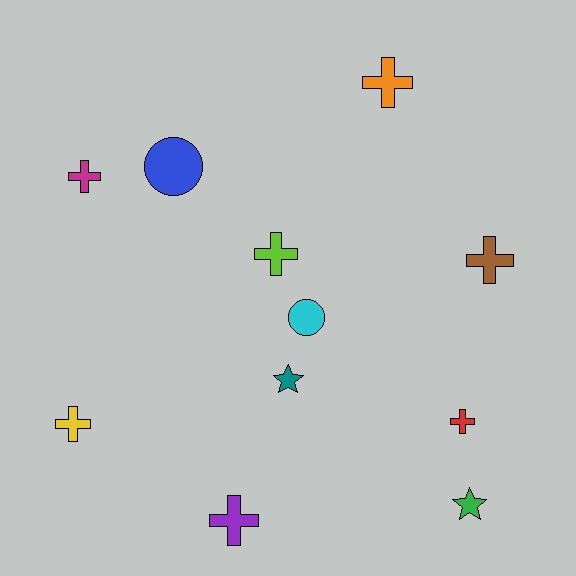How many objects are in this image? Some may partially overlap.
There are 11 objects.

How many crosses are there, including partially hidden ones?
There are 7 crosses.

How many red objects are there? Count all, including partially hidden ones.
There is 1 red object.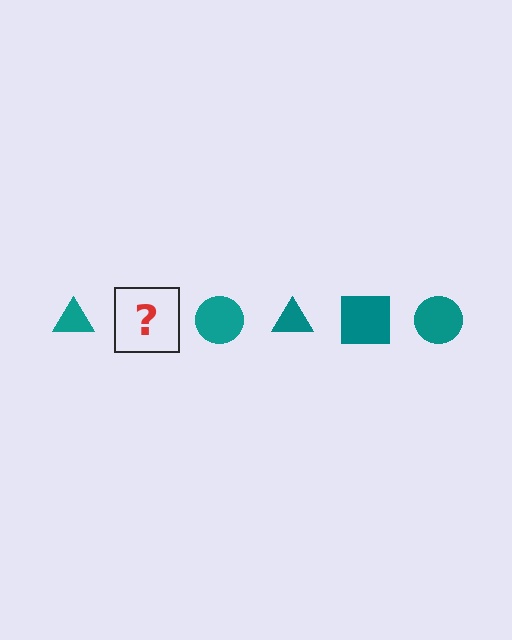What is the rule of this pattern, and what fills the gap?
The rule is that the pattern cycles through triangle, square, circle shapes in teal. The gap should be filled with a teal square.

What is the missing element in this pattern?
The missing element is a teal square.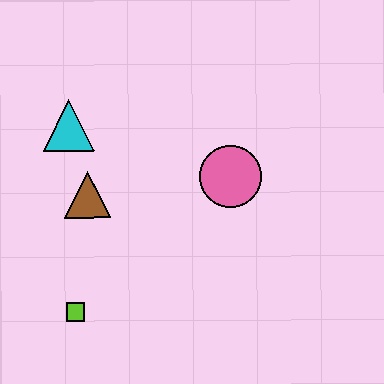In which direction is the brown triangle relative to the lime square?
The brown triangle is above the lime square.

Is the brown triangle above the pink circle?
No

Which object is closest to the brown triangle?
The cyan triangle is closest to the brown triangle.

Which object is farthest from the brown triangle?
The pink circle is farthest from the brown triangle.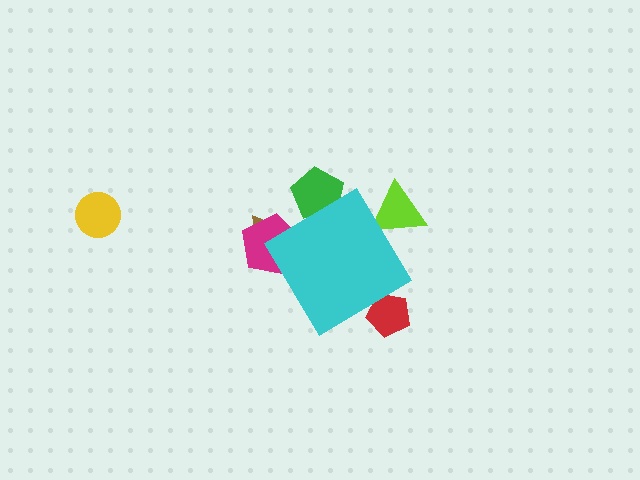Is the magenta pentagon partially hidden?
Yes, the magenta pentagon is partially hidden behind the cyan diamond.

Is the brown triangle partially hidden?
Yes, the brown triangle is partially hidden behind the cyan diamond.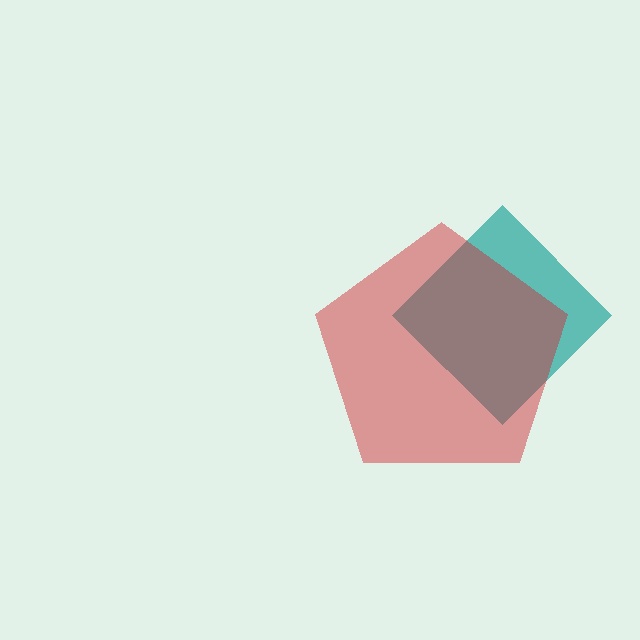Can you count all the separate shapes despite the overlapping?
Yes, there are 2 separate shapes.